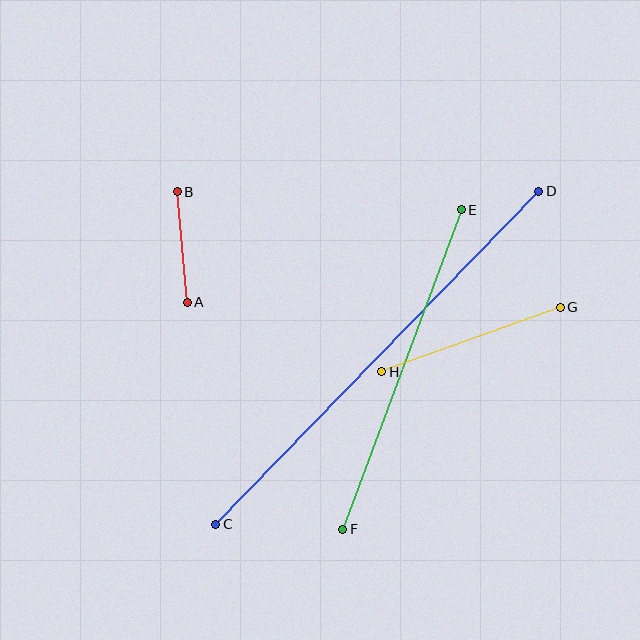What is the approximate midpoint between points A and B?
The midpoint is at approximately (182, 247) pixels.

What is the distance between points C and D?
The distance is approximately 464 pixels.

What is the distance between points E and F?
The distance is approximately 341 pixels.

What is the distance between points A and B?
The distance is approximately 111 pixels.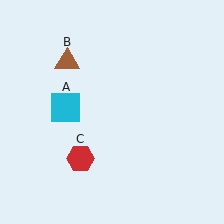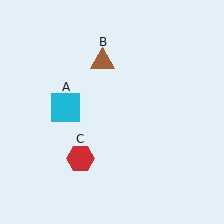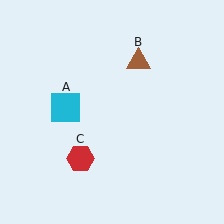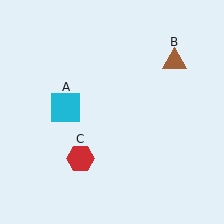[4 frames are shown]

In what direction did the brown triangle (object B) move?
The brown triangle (object B) moved right.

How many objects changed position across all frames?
1 object changed position: brown triangle (object B).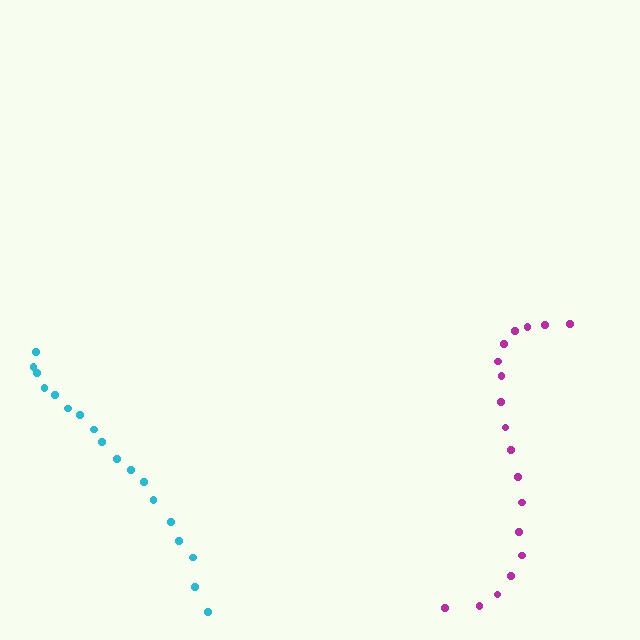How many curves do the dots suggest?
There are 2 distinct paths.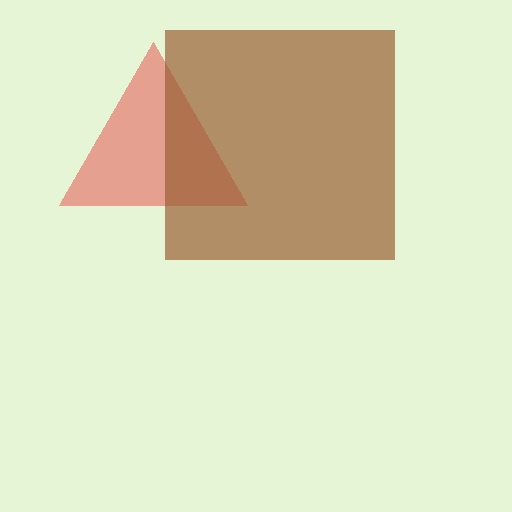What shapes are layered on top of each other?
The layered shapes are: a red triangle, a brown square.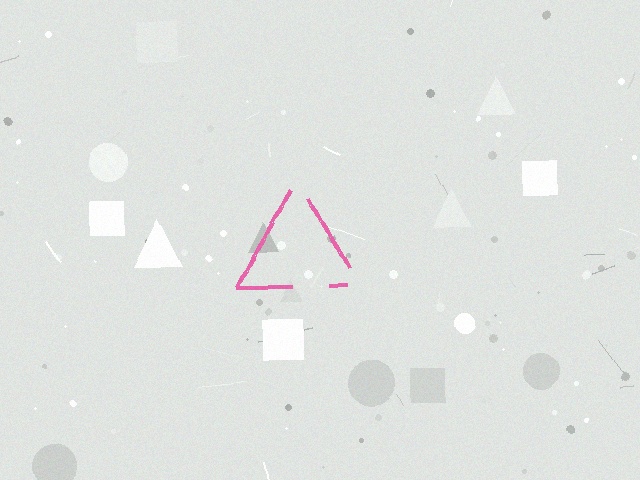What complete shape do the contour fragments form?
The contour fragments form a triangle.